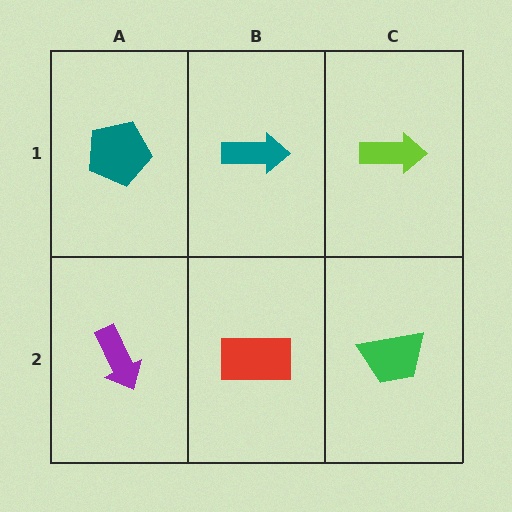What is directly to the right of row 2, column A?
A red rectangle.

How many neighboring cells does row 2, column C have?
2.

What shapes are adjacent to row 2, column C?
A lime arrow (row 1, column C), a red rectangle (row 2, column B).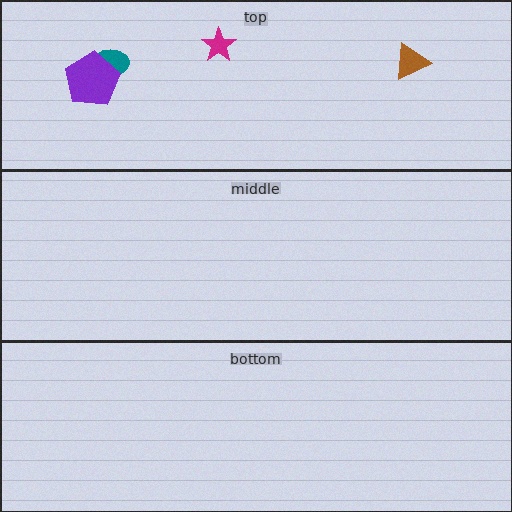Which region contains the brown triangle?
The top region.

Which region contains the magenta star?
The top region.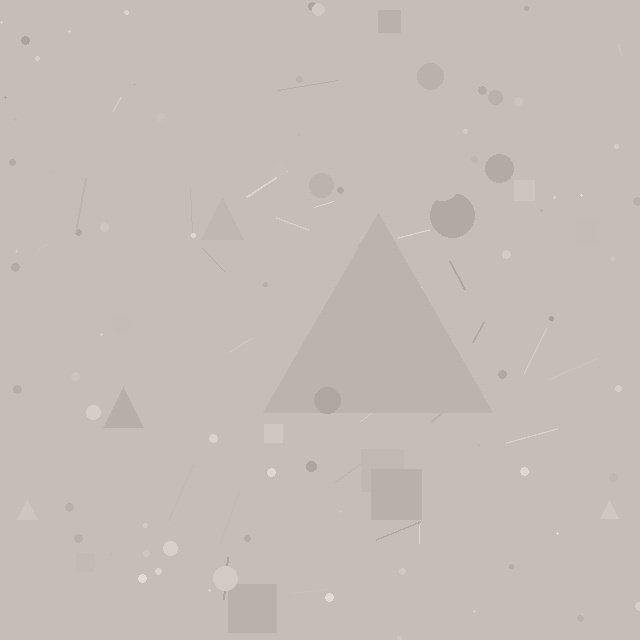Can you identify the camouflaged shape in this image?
The camouflaged shape is a triangle.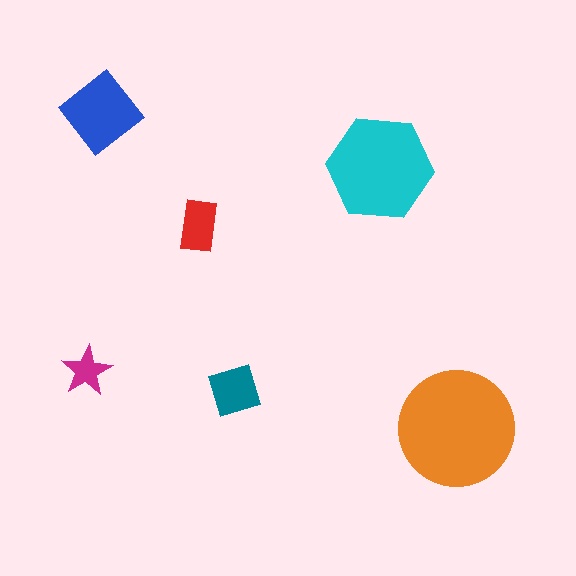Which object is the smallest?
The magenta star.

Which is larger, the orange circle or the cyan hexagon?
The orange circle.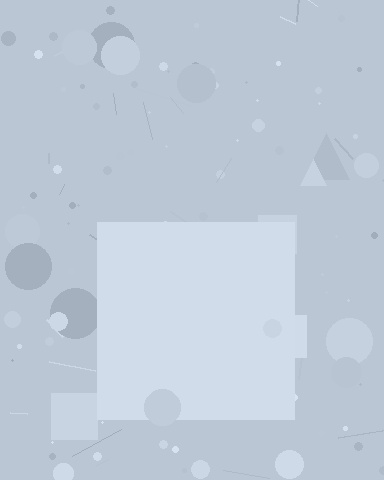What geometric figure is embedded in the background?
A square is embedded in the background.